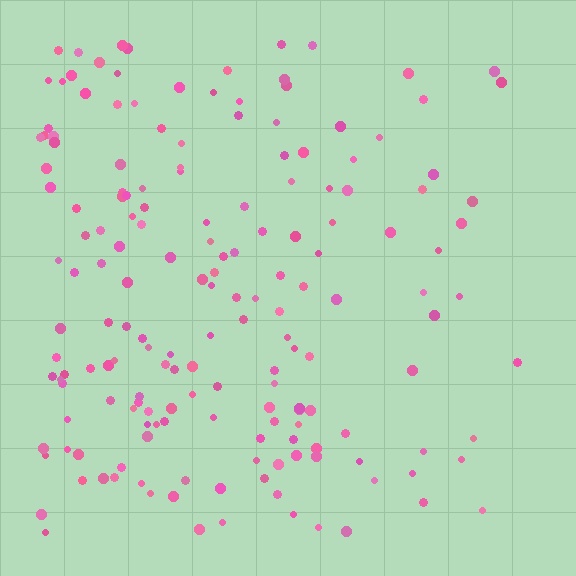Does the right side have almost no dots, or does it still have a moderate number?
Still a moderate number, just noticeably fewer than the left.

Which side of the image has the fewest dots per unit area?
The right.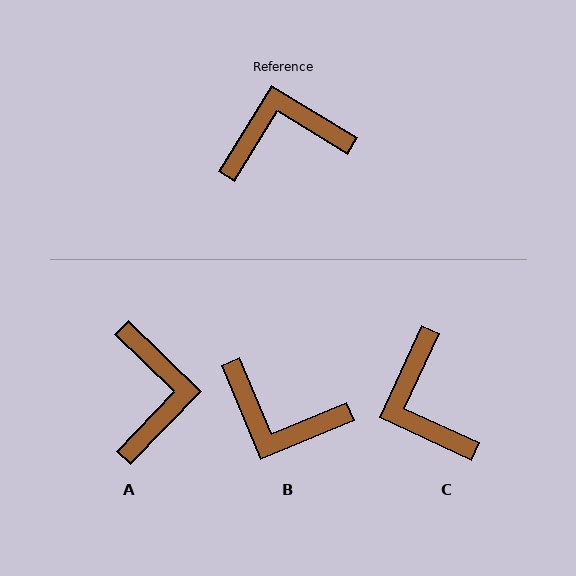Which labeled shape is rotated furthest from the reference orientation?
B, about 144 degrees away.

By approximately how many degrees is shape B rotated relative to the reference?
Approximately 144 degrees counter-clockwise.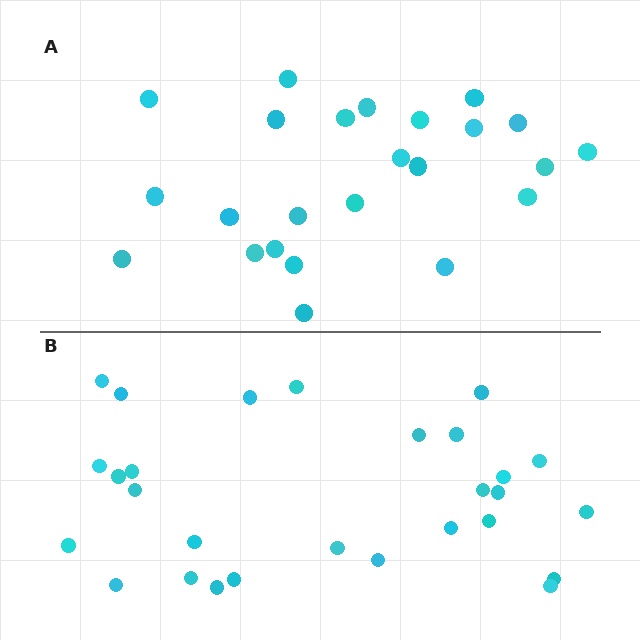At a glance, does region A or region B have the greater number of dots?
Region B (the bottom region) has more dots.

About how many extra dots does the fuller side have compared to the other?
Region B has about 4 more dots than region A.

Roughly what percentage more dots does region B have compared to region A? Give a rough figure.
About 15% more.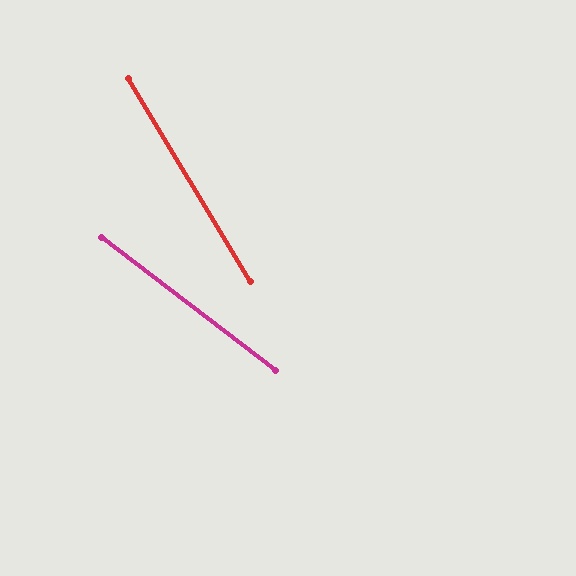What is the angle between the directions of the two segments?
Approximately 22 degrees.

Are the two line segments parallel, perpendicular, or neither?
Neither parallel nor perpendicular — they differ by about 22°.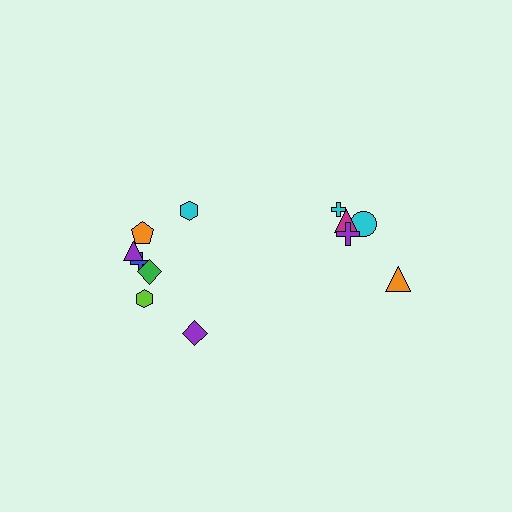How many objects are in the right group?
There are 5 objects.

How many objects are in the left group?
There are 7 objects.